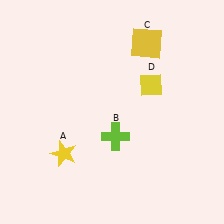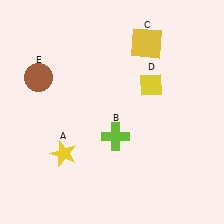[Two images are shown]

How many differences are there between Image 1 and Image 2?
There is 1 difference between the two images.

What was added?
A brown circle (E) was added in Image 2.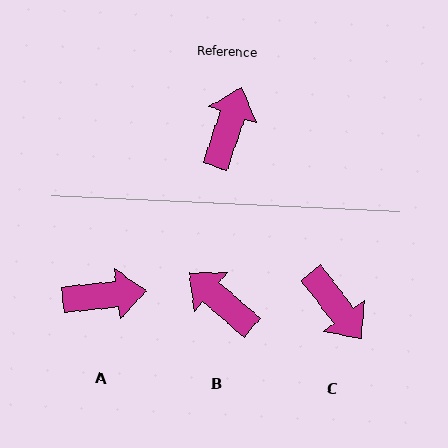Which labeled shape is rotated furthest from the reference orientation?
C, about 124 degrees away.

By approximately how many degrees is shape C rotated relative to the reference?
Approximately 124 degrees clockwise.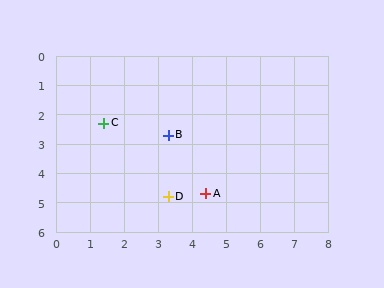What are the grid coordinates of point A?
Point A is at approximately (4.4, 4.7).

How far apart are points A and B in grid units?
Points A and B are about 2.3 grid units apart.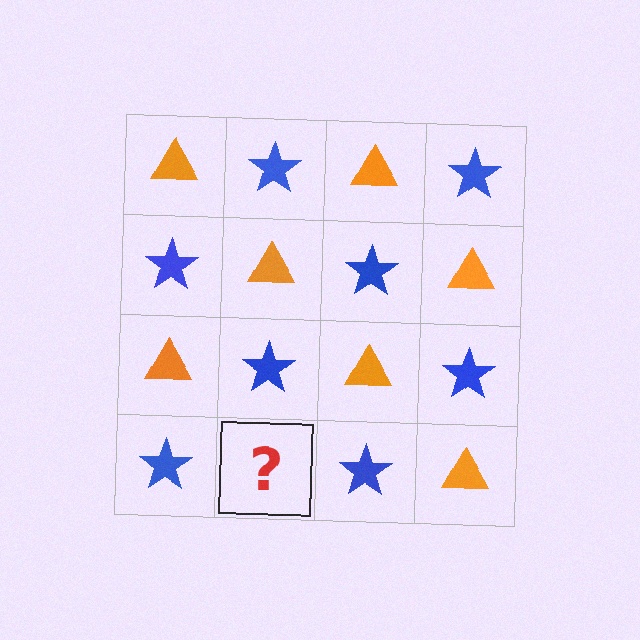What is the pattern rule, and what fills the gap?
The rule is that it alternates orange triangle and blue star in a checkerboard pattern. The gap should be filled with an orange triangle.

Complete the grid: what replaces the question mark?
The question mark should be replaced with an orange triangle.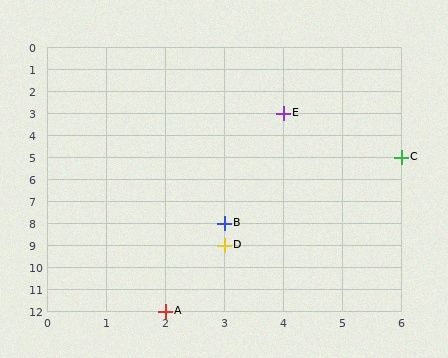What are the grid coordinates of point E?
Point E is at grid coordinates (4, 3).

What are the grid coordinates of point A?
Point A is at grid coordinates (2, 12).